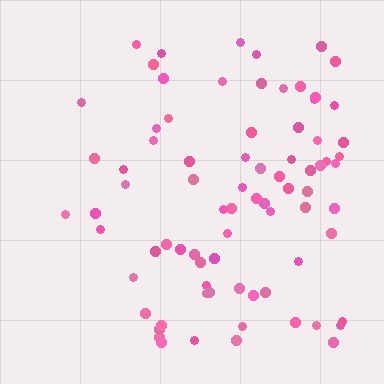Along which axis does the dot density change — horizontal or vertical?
Horizontal.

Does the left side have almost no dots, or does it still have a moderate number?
Still a moderate number, just noticeably fewer than the right.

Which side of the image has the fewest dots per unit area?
The left.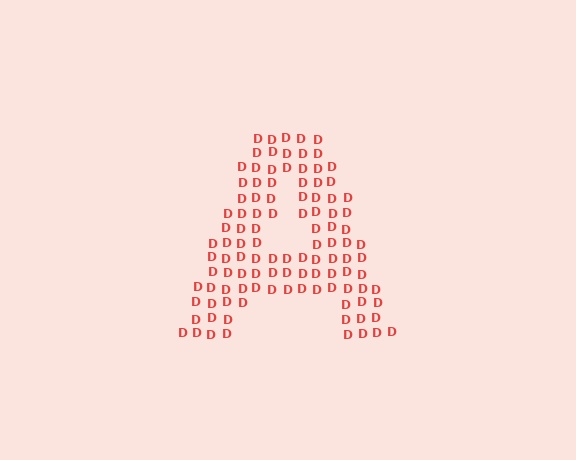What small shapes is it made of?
It is made of small letter D's.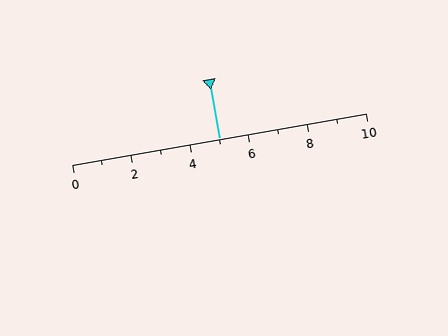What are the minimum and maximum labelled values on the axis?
The axis runs from 0 to 10.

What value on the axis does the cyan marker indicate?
The marker indicates approximately 5.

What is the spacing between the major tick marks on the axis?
The major ticks are spaced 2 apart.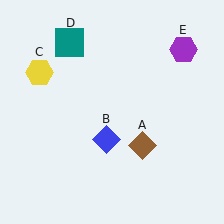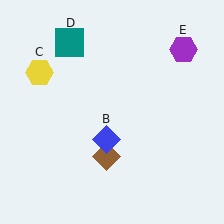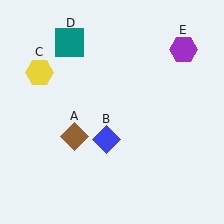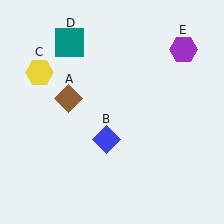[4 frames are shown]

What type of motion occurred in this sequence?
The brown diamond (object A) rotated clockwise around the center of the scene.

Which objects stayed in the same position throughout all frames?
Blue diamond (object B) and yellow hexagon (object C) and teal square (object D) and purple hexagon (object E) remained stationary.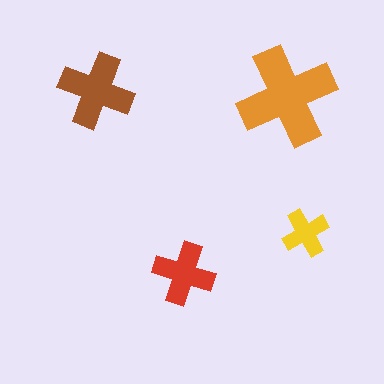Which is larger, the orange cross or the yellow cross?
The orange one.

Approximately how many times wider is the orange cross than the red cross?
About 1.5 times wider.